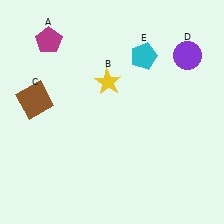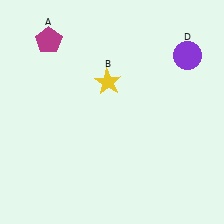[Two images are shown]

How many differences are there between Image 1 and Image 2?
There are 2 differences between the two images.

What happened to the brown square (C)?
The brown square (C) was removed in Image 2. It was in the top-left area of Image 1.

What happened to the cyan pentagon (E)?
The cyan pentagon (E) was removed in Image 2. It was in the top-right area of Image 1.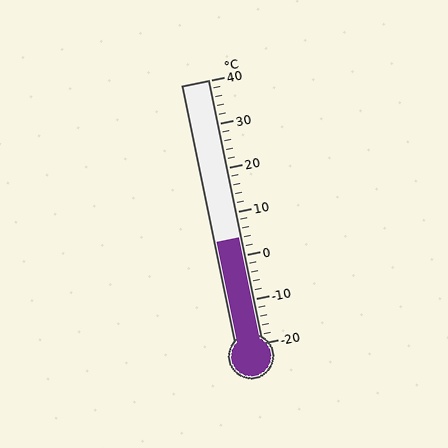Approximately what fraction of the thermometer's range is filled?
The thermometer is filled to approximately 40% of its range.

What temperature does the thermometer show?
The thermometer shows approximately 4°C.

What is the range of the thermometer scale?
The thermometer scale ranges from -20°C to 40°C.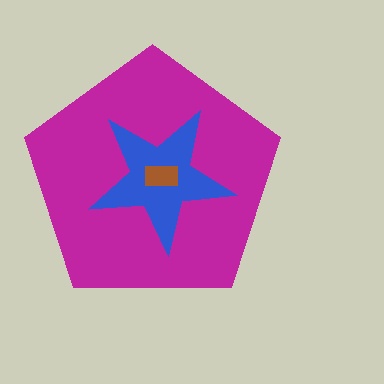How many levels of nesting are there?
3.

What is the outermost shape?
The magenta pentagon.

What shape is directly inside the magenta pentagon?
The blue star.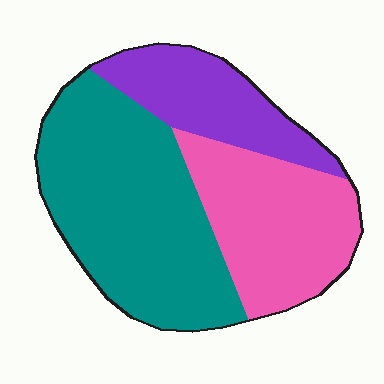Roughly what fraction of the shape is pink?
Pink covers 31% of the shape.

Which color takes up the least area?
Purple, at roughly 20%.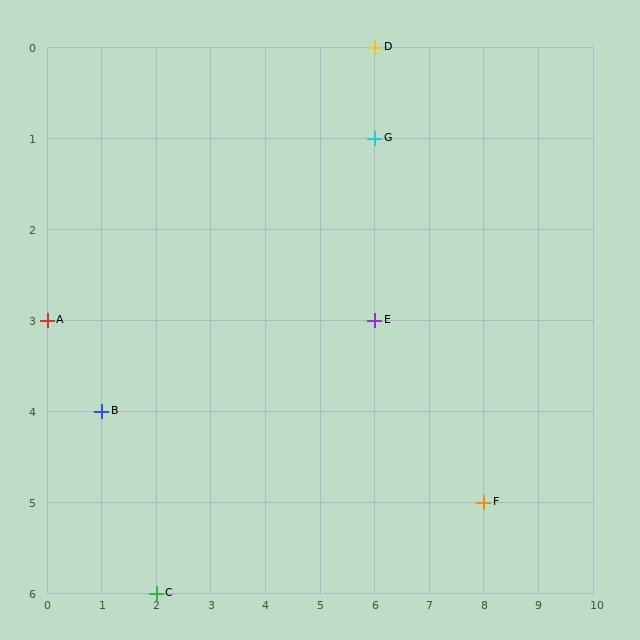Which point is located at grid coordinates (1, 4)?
Point B is at (1, 4).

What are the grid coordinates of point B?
Point B is at grid coordinates (1, 4).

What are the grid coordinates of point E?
Point E is at grid coordinates (6, 3).